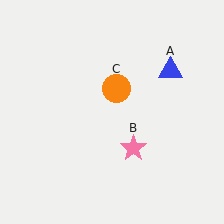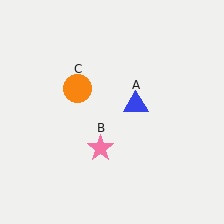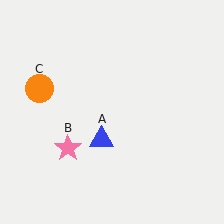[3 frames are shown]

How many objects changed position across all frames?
3 objects changed position: blue triangle (object A), pink star (object B), orange circle (object C).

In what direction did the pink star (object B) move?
The pink star (object B) moved left.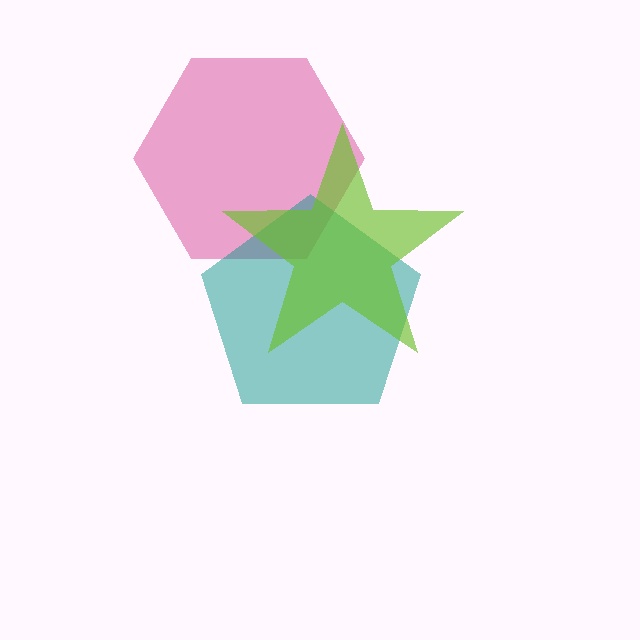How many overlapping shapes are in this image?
There are 3 overlapping shapes in the image.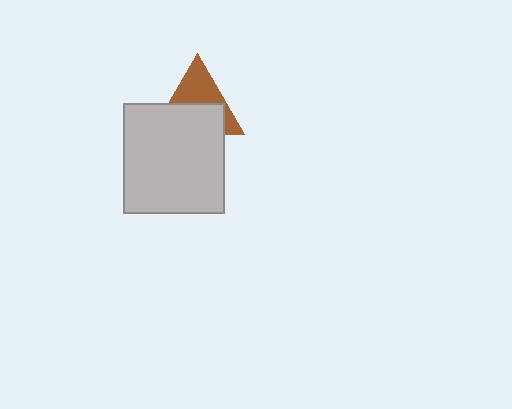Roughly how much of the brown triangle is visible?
About half of it is visible (roughly 46%).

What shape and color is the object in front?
The object in front is a light gray rectangle.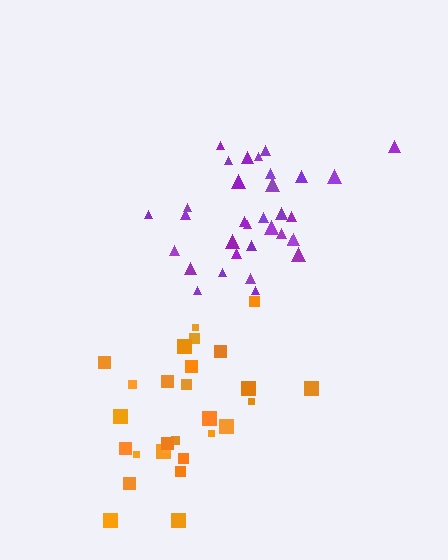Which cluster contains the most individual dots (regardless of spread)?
Purple (33).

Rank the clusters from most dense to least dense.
purple, orange.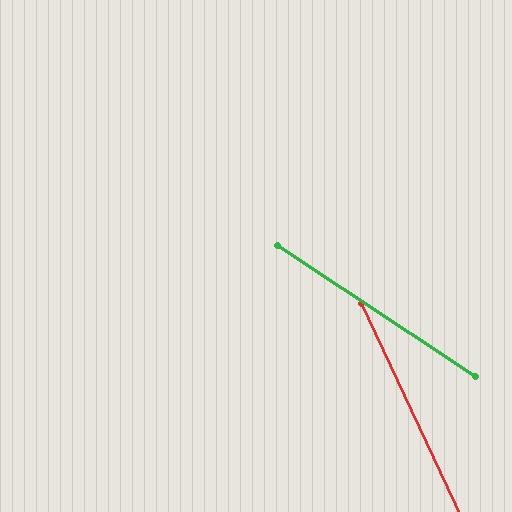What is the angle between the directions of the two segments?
Approximately 31 degrees.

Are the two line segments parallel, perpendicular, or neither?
Neither parallel nor perpendicular — they differ by about 31°.